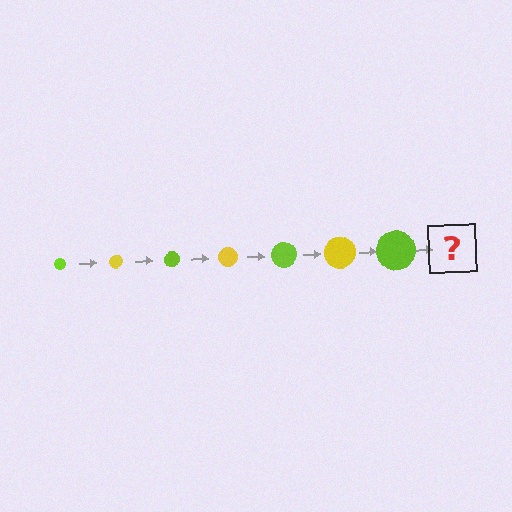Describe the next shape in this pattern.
It should be a yellow circle, larger than the previous one.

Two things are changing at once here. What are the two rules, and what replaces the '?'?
The two rules are that the circle grows larger each step and the color cycles through lime and yellow. The '?' should be a yellow circle, larger than the previous one.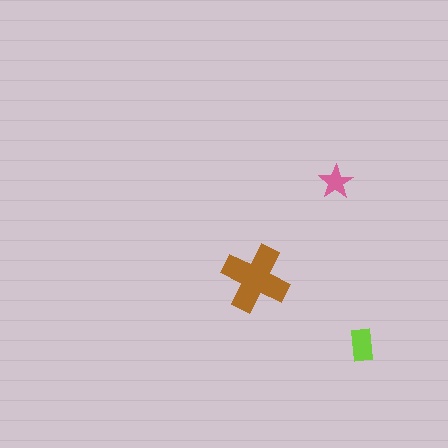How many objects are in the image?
There are 3 objects in the image.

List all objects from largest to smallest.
The brown cross, the lime rectangle, the pink star.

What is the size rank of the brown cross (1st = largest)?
1st.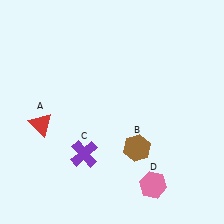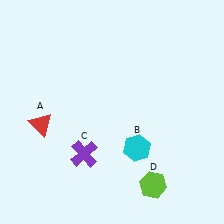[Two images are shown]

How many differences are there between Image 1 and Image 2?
There are 2 differences between the two images.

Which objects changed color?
B changed from brown to cyan. D changed from pink to lime.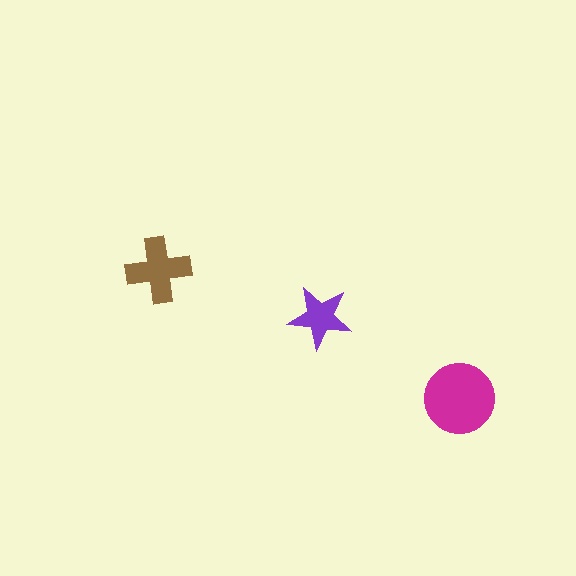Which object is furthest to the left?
The brown cross is leftmost.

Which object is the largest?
The magenta circle.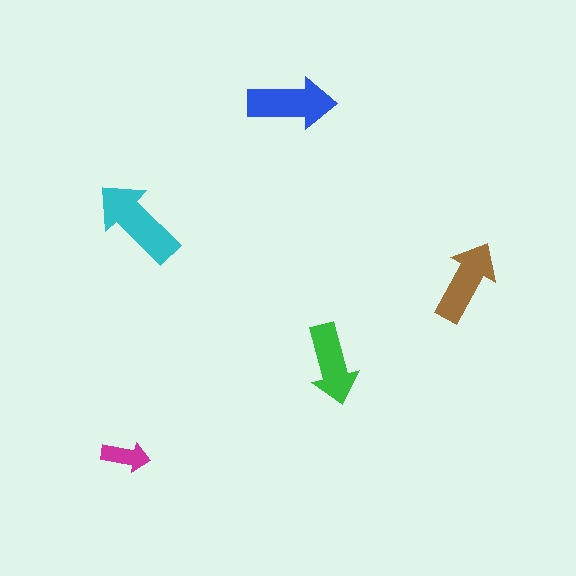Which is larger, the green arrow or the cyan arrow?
The cyan one.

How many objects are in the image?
There are 5 objects in the image.